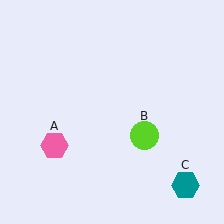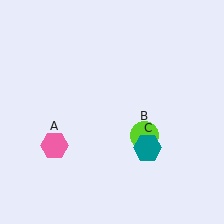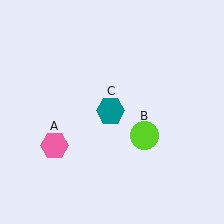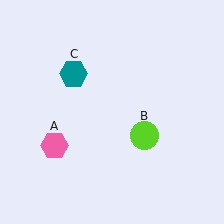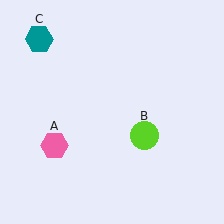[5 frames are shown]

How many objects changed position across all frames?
1 object changed position: teal hexagon (object C).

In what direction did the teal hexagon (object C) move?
The teal hexagon (object C) moved up and to the left.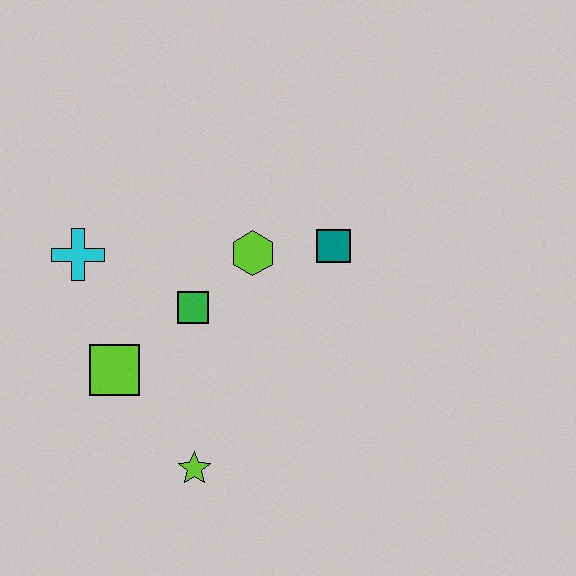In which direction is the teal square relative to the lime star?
The teal square is above the lime star.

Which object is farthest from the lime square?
The teal square is farthest from the lime square.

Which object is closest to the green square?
The lime hexagon is closest to the green square.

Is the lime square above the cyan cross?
No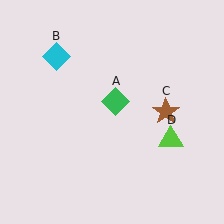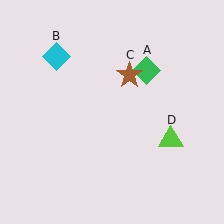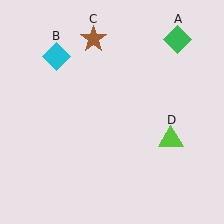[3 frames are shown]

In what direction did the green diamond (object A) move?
The green diamond (object A) moved up and to the right.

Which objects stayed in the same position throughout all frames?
Cyan diamond (object B) and lime triangle (object D) remained stationary.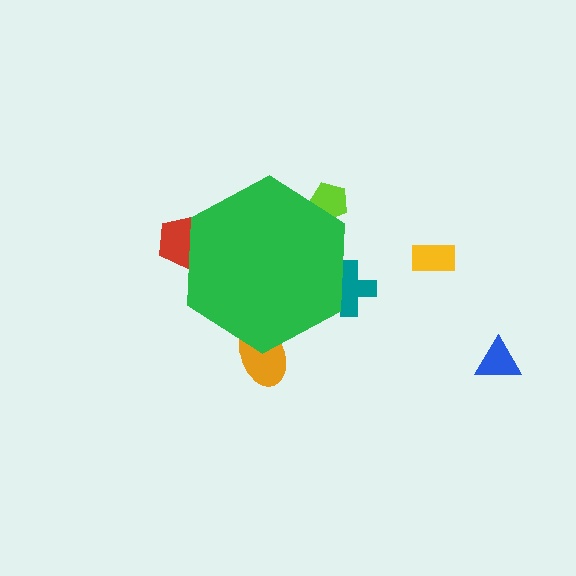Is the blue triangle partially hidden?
No, the blue triangle is fully visible.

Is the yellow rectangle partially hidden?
No, the yellow rectangle is fully visible.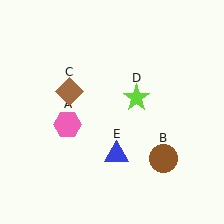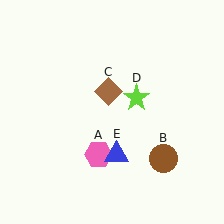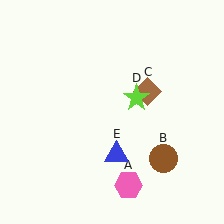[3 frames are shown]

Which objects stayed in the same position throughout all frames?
Brown circle (object B) and lime star (object D) and blue triangle (object E) remained stationary.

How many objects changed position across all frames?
2 objects changed position: pink hexagon (object A), brown diamond (object C).